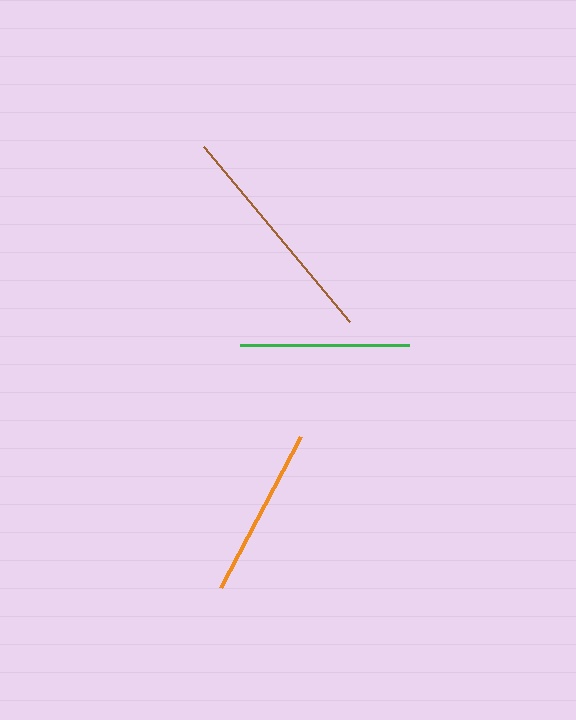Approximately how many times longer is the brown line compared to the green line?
The brown line is approximately 1.4 times the length of the green line.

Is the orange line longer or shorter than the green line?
The orange line is longer than the green line.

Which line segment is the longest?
The brown line is the longest at approximately 228 pixels.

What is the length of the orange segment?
The orange segment is approximately 170 pixels long.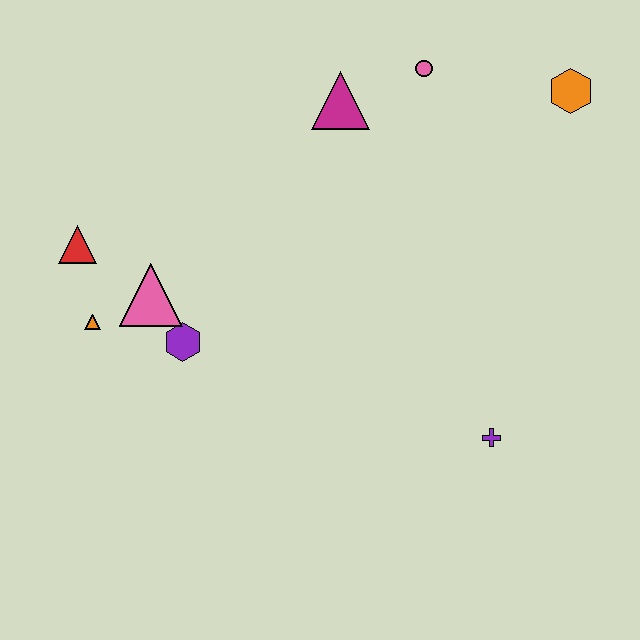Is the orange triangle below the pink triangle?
Yes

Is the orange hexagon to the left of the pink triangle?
No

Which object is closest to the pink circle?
The magenta triangle is closest to the pink circle.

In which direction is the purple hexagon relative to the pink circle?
The purple hexagon is below the pink circle.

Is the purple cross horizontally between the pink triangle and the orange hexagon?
Yes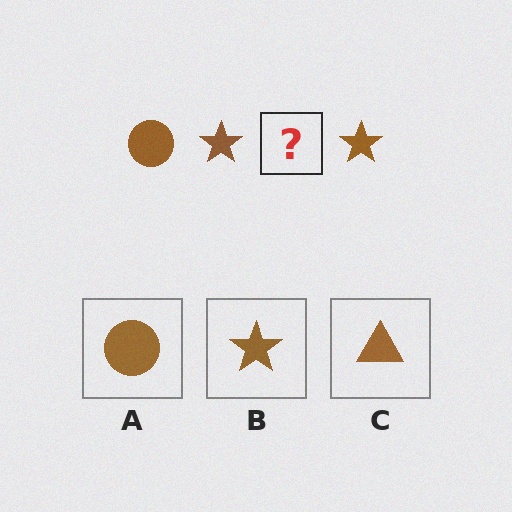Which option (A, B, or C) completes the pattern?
A.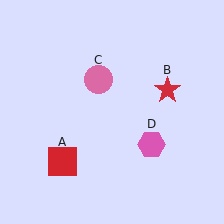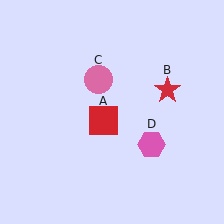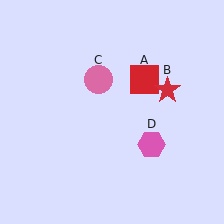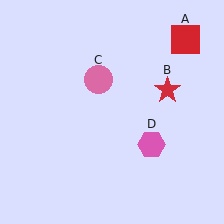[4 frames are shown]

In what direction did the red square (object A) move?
The red square (object A) moved up and to the right.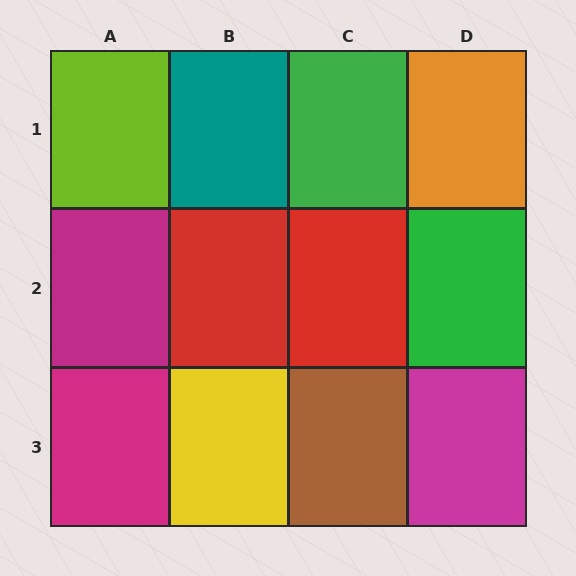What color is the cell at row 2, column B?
Red.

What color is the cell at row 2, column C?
Red.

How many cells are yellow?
1 cell is yellow.